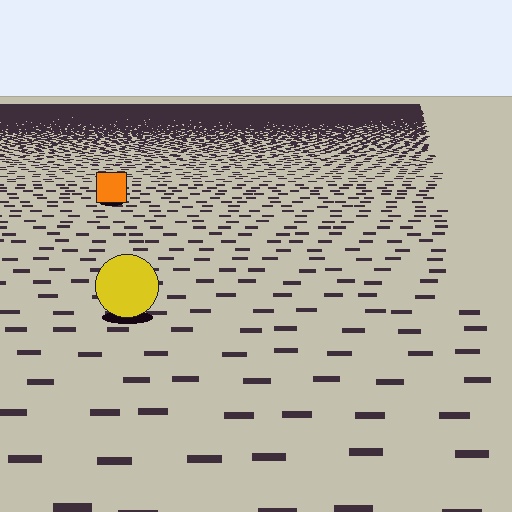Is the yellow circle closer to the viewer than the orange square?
Yes. The yellow circle is closer — you can tell from the texture gradient: the ground texture is coarser near it.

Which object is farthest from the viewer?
The orange square is farthest from the viewer. It appears smaller and the ground texture around it is denser.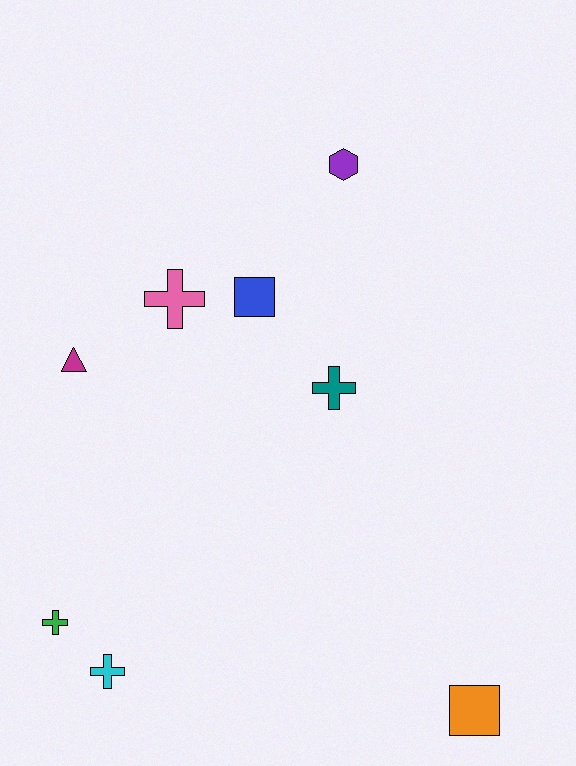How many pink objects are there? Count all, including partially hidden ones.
There is 1 pink object.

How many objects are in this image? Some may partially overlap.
There are 8 objects.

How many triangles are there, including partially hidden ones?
There is 1 triangle.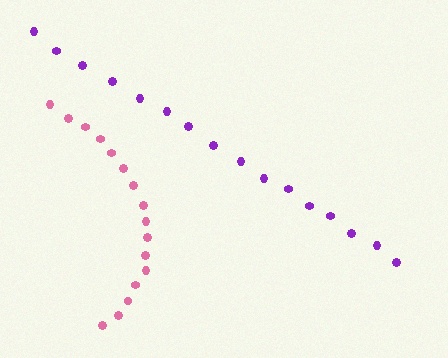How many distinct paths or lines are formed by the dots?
There are 2 distinct paths.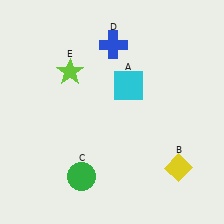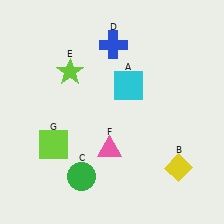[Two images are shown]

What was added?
A pink triangle (F), a lime square (G) were added in Image 2.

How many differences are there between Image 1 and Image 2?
There are 2 differences between the two images.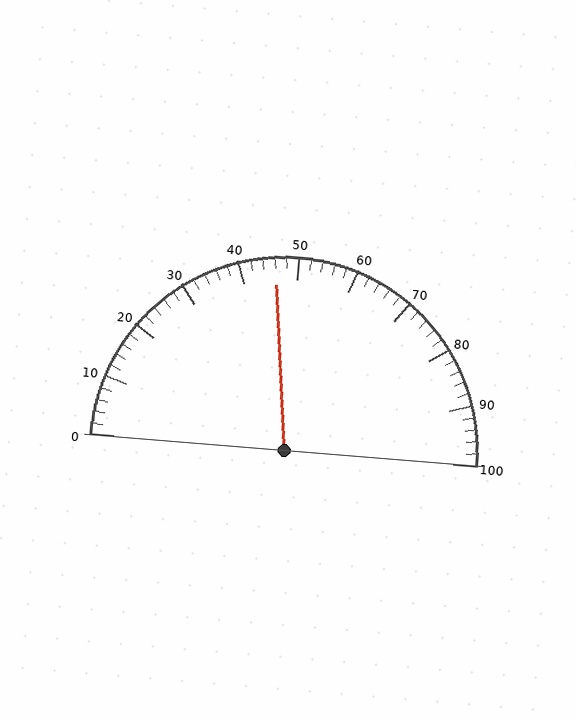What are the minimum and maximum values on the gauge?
The gauge ranges from 0 to 100.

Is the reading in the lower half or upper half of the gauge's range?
The reading is in the lower half of the range (0 to 100).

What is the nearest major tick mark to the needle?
The nearest major tick mark is 50.